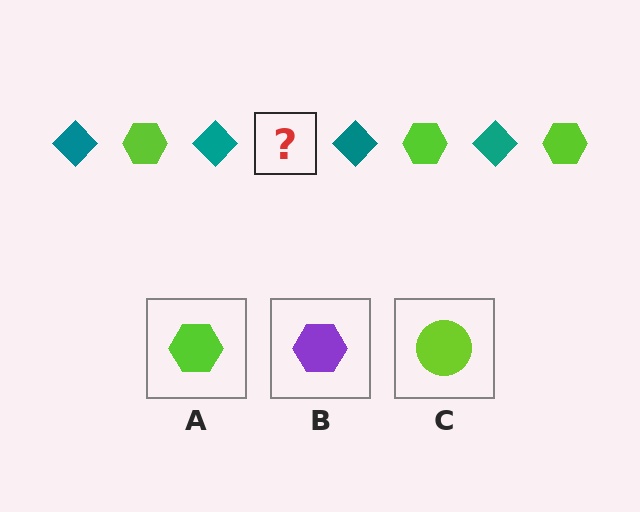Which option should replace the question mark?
Option A.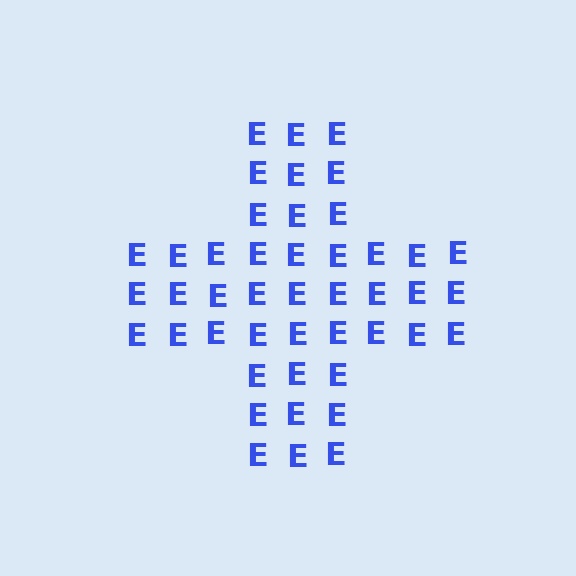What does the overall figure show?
The overall figure shows a cross.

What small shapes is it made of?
It is made of small letter E's.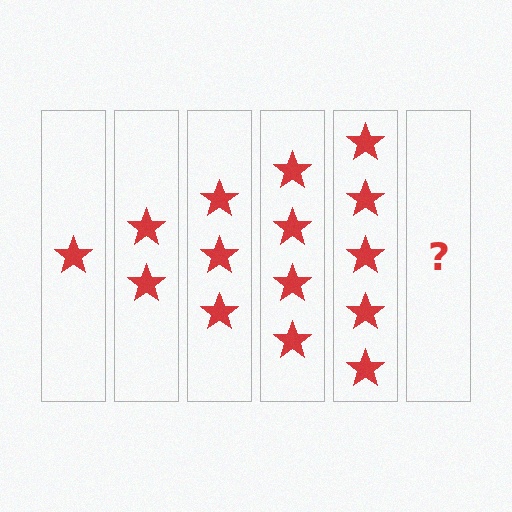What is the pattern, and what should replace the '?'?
The pattern is that each step adds one more star. The '?' should be 6 stars.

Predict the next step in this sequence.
The next step is 6 stars.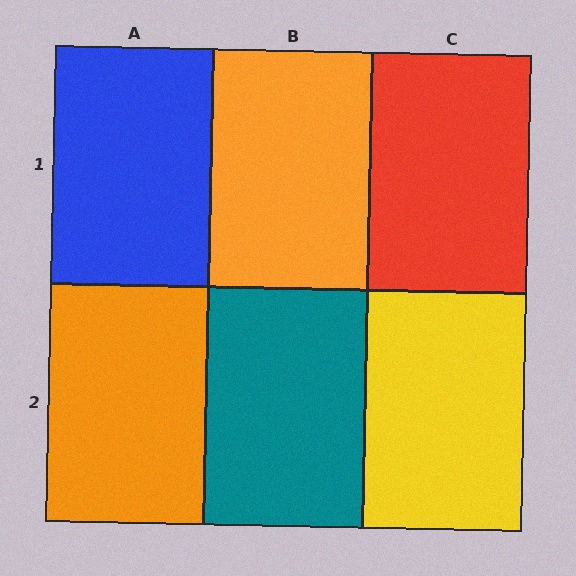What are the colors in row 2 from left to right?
Orange, teal, yellow.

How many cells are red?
1 cell is red.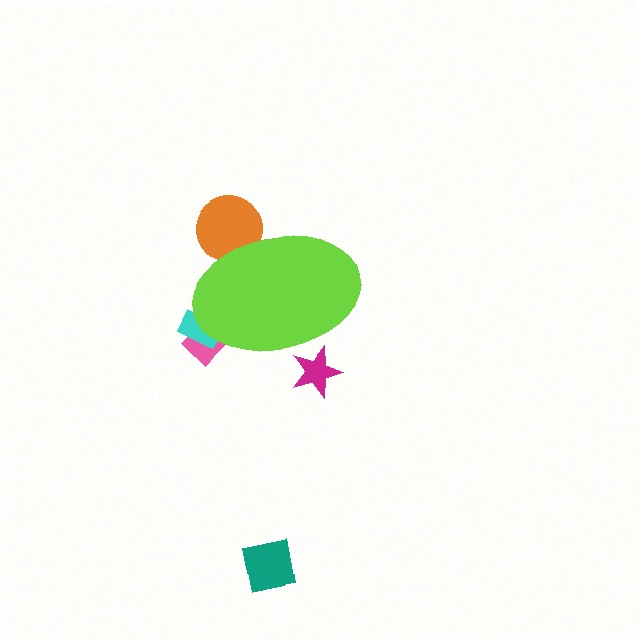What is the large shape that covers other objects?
A lime ellipse.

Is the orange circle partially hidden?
Yes, the orange circle is partially hidden behind the lime ellipse.